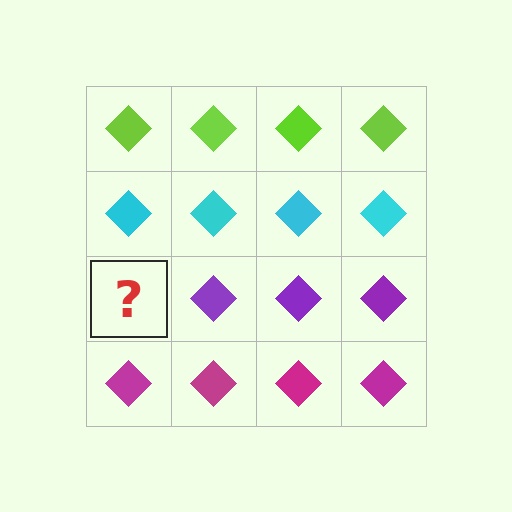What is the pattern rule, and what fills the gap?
The rule is that each row has a consistent color. The gap should be filled with a purple diamond.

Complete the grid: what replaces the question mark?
The question mark should be replaced with a purple diamond.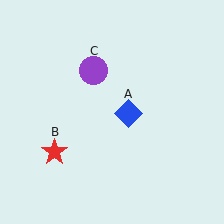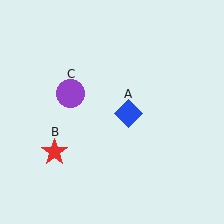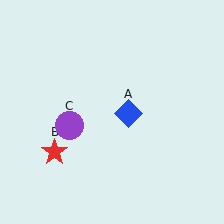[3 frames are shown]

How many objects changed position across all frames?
1 object changed position: purple circle (object C).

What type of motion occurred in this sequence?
The purple circle (object C) rotated counterclockwise around the center of the scene.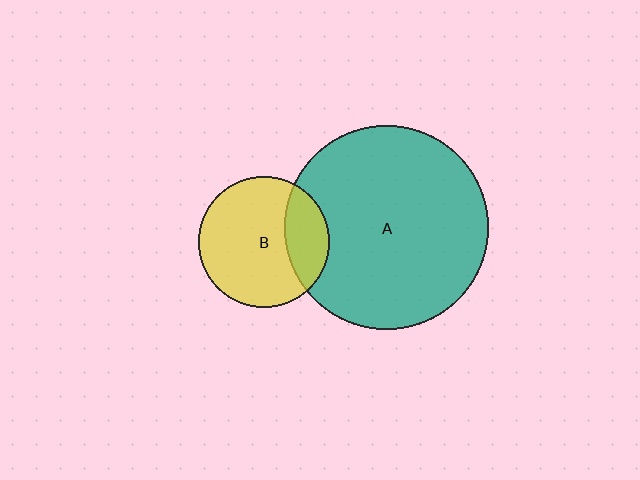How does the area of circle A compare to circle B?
Approximately 2.4 times.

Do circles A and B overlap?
Yes.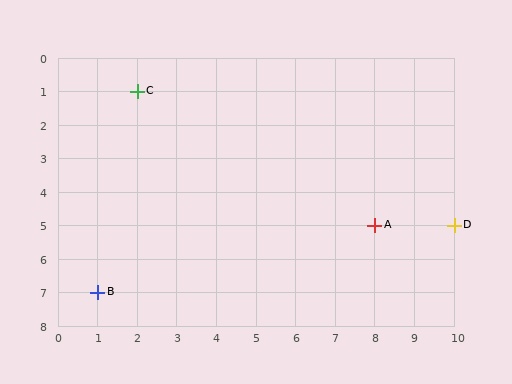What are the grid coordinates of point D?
Point D is at grid coordinates (10, 5).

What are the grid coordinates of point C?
Point C is at grid coordinates (2, 1).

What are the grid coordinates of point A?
Point A is at grid coordinates (8, 5).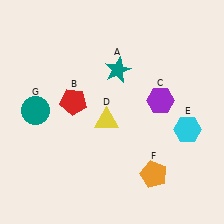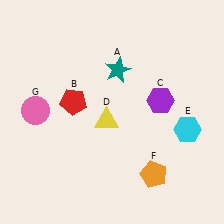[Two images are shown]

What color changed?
The circle (G) changed from teal in Image 1 to pink in Image 2.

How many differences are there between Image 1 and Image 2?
There is 1 difference between the two images.